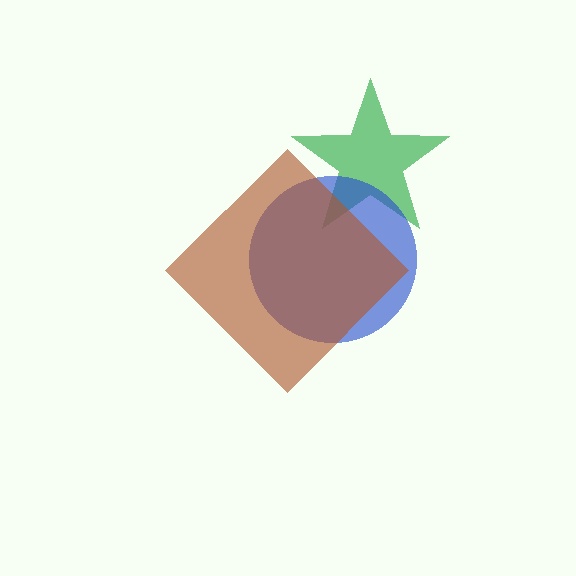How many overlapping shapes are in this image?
There are 3 overlapping shapes in the image.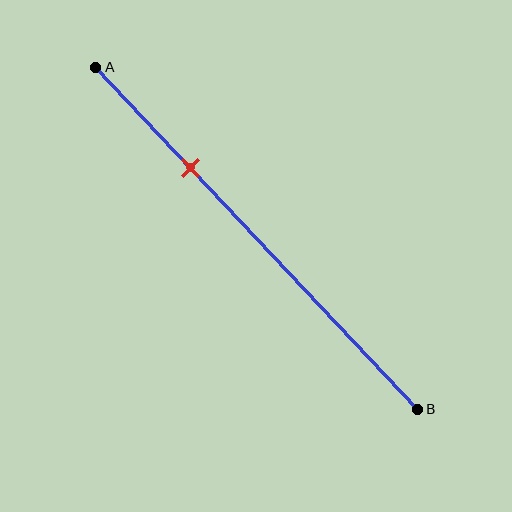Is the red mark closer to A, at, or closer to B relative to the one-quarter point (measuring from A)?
The red mark is closer to point B than the one-quarter point of segment AB.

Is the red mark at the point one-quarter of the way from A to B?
No, the mark is at about 30% from A, not at the 25% one-quarter point.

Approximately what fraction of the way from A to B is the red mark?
The red mark is approximately 30% of the way from A to B.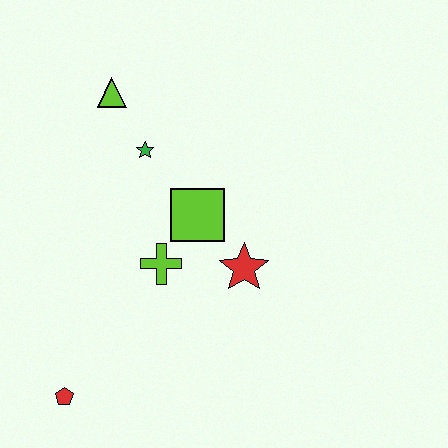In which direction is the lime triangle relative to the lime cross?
The lime triangle is above the lime cross.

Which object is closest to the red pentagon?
The lime cross is closest to the red pentagon.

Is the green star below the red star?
No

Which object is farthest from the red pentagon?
The lime triangle is farthest from the red pentagon.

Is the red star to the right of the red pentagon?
Yes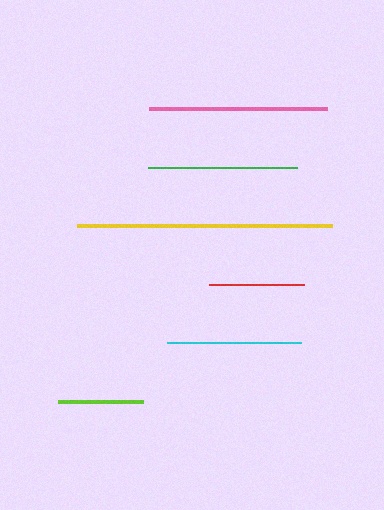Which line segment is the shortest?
The lime line is the shortest at approximately 84 pixels.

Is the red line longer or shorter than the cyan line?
The cyan line is longer than the red line.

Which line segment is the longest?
The yellow line is the longest at approximately 255 pixels.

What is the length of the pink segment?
The pink segment is approximately 178 pixels long.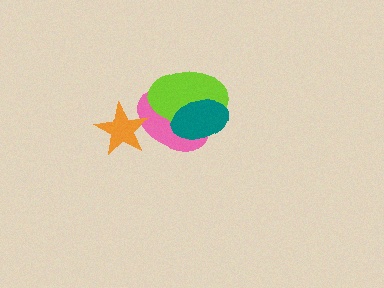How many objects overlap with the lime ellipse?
2 objects overlap with the lime ellipse.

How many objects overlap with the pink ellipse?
3 objects overlap with the pink ellipse.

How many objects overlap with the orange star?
1 object overlaps with the orange star.